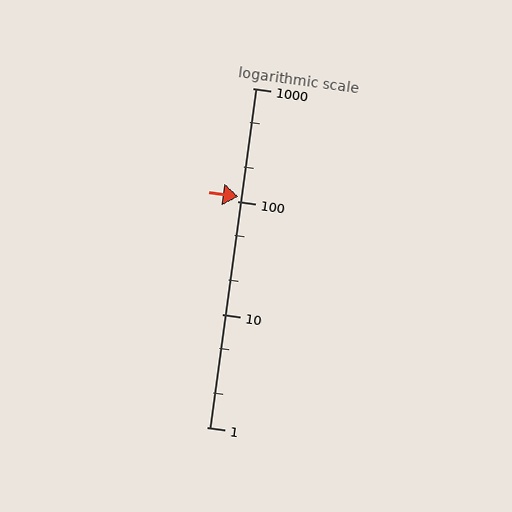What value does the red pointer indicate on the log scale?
The pointer indicates approximately 110.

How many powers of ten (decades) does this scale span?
The scale spans 3 decades, from 1 to 1000.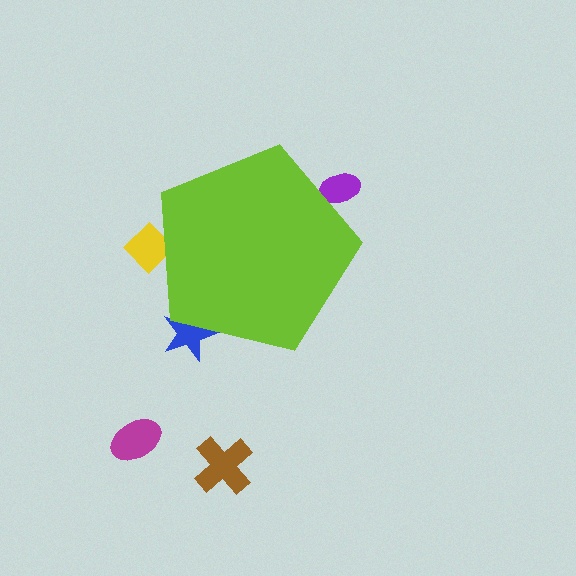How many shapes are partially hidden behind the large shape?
3 shapes are partially hidden.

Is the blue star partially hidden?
Yes, the blue star is partially hidden behind the lime pentagon.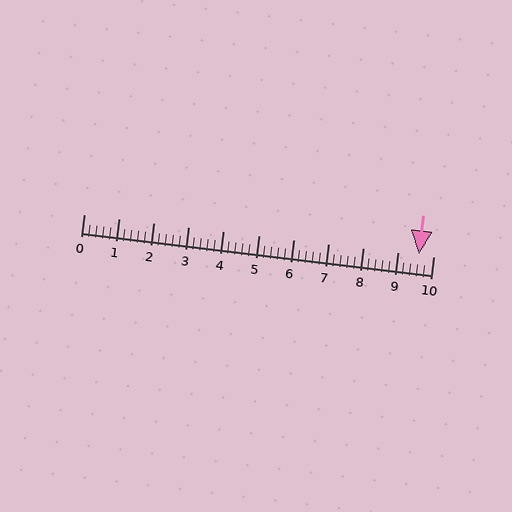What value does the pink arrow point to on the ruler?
The pink arrow points to approximately 9.6.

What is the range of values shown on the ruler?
The ruler shows values from 0 to 10.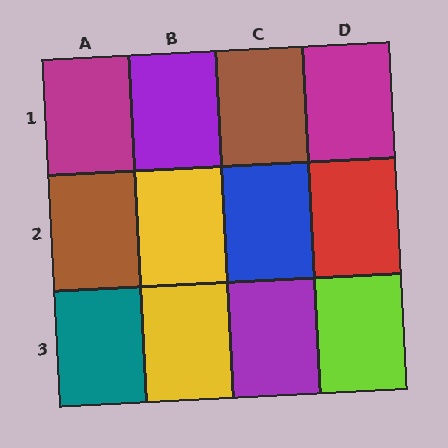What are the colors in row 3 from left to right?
Teal, yellow, purple, lime.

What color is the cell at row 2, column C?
Blue.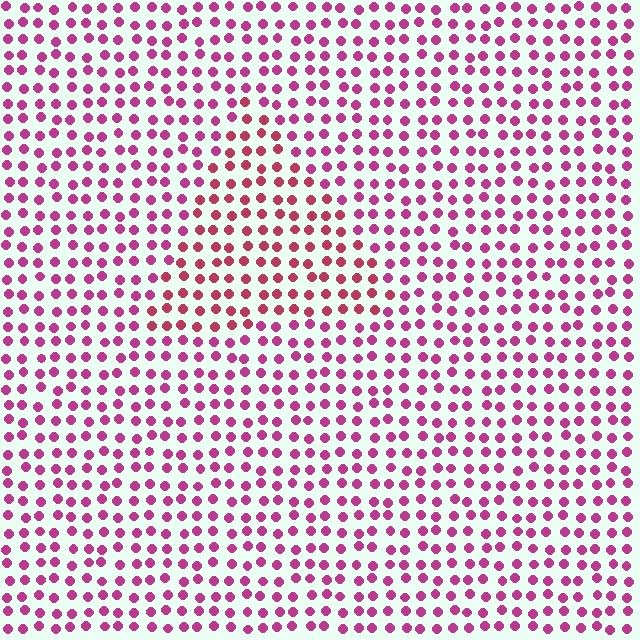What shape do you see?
I see a triangle.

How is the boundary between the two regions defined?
The boundary is defined purely by a slight shift in hue (about 22 degrees). Spacing, size, and orientation are identical on both sides.